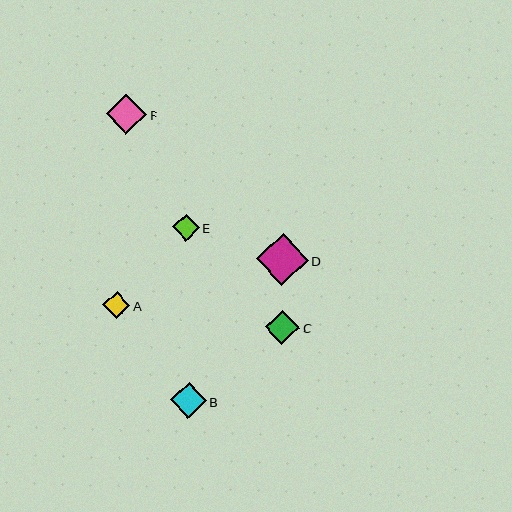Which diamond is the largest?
Diamond D is the largest with a size of approximately 52 pixels.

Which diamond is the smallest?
Diamond E is the smallest with a size of approximately 26 pixels.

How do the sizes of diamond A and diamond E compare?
Diamond A and diamond E are approximately the same size.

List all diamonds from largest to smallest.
From largest to smallest: D, F, B, C, A, E.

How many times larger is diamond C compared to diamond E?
Diamond C is approximately 1.3 times the size of diamond E.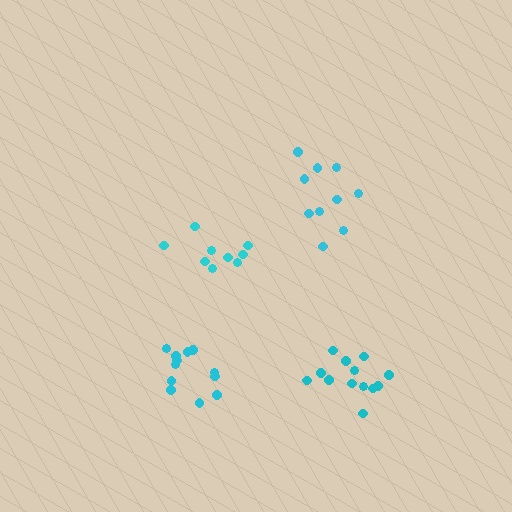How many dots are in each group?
Group 1: 10 dots, Group 2: 13 dots, Group 3: 9 dots, Group 4: 12 dots (44 total).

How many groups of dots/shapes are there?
There are 4 groups.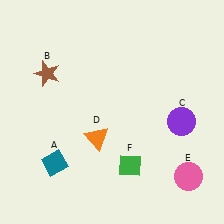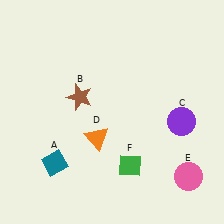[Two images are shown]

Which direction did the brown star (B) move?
The brown star (B) moved right.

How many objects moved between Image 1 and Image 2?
1 object moved between the two images.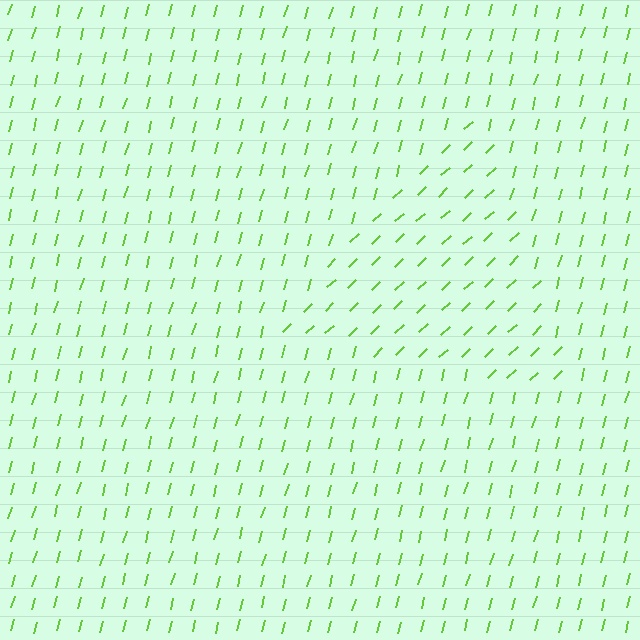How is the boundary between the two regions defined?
The boundary is defined purely by a change in line orientation (approximately 31 degrees difference). All lines are the same color and thickness.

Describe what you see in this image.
The image is filled with small lime line segments. A triangle region in the image has lines oriented differently from the surrounding lines, creating a visible texture boundary.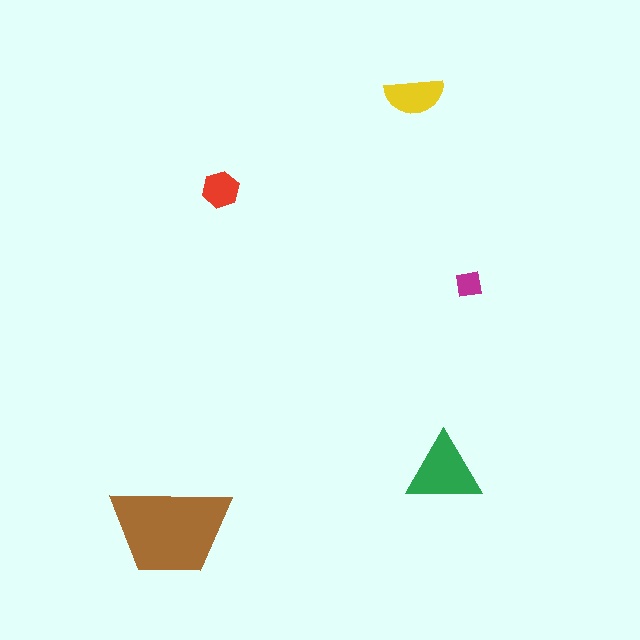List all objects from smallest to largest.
The magenta square, the red hexagon, the yellow semicircle, the green triangle, the brown trapezoid.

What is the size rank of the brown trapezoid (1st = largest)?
1st.